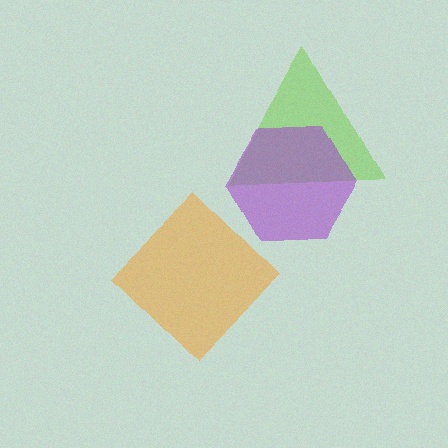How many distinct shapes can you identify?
There are 3 distinct shapes: a lime triangle, an orange diamond, a purple hexagon.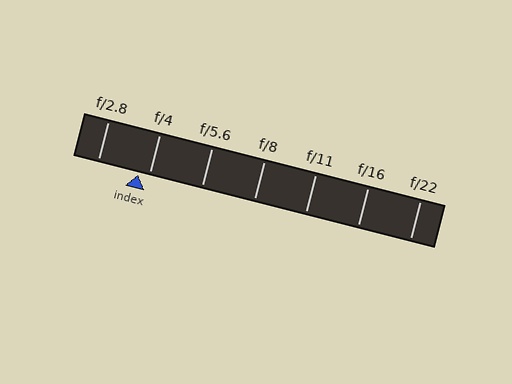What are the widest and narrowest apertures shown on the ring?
The widest aperture shown is f/2.8 and the narrowest is f/22.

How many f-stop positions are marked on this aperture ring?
There are 7 f-stop positions marked.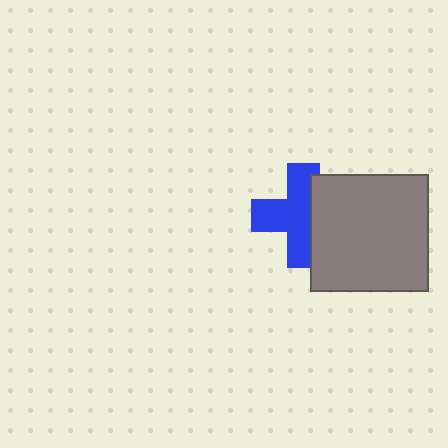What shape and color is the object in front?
The object in front is a gray square.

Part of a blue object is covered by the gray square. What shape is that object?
It is a cross.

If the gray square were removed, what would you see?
You would see the complete blue cross.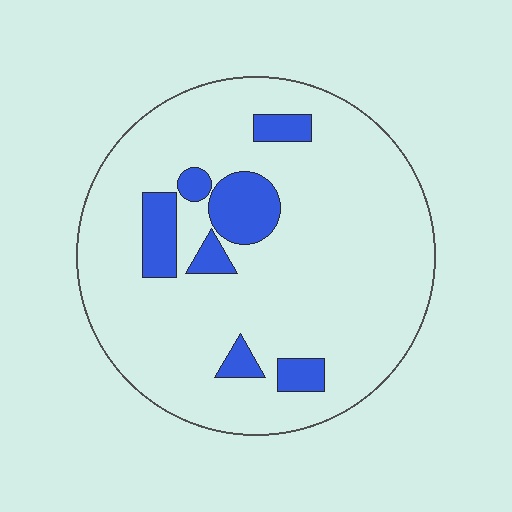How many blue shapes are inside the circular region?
7.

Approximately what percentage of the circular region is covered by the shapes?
Approximately 15%.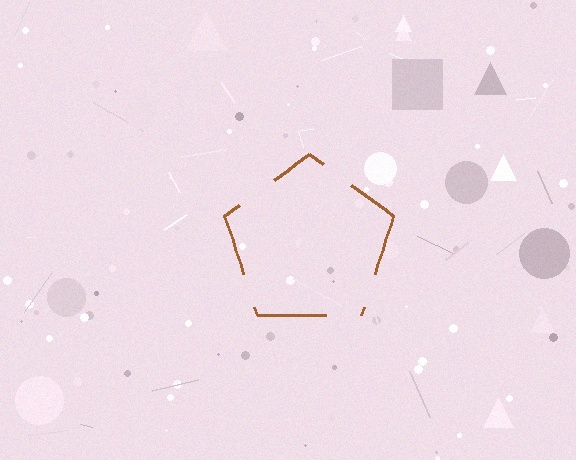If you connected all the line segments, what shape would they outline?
They would outline a pentagon.